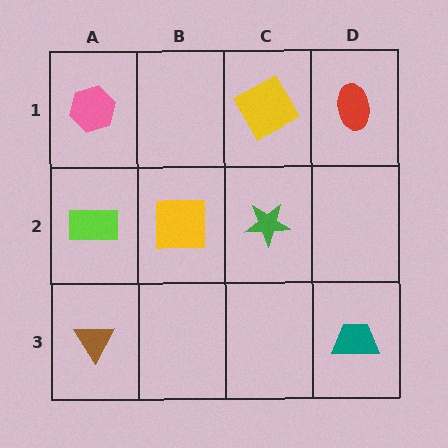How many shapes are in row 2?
3 shapes.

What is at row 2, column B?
A yellow square.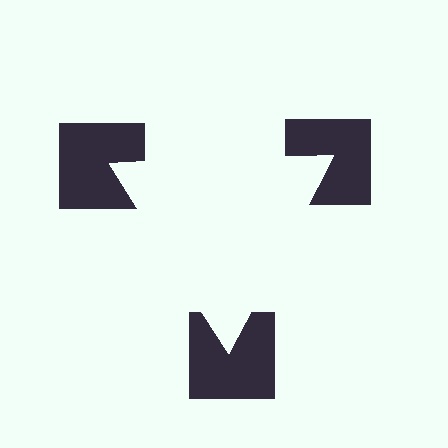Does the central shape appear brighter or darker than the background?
It typically appears slightly brighter than the background, even though no actual brightness change is drawn.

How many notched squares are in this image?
There are 3 — one at each vertex of the illusory triangle.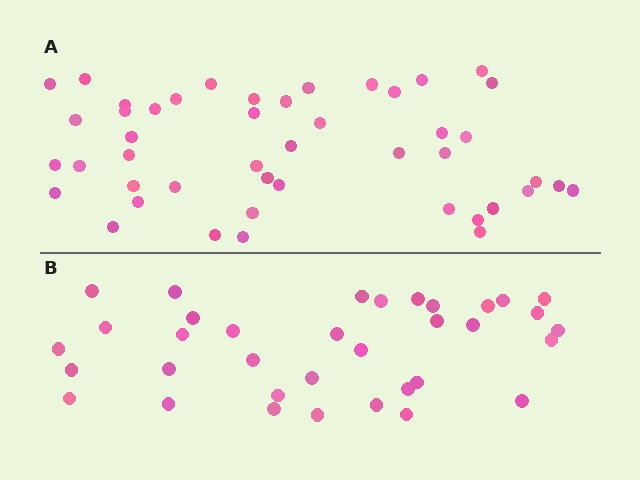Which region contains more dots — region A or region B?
Region A (the top region) has more dots.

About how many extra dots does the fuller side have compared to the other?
Region A has roughly 12 or so more dots than region B.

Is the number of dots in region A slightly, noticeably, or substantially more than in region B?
Region A has noticeably more, but not dramatically so. The ratio is roughly 1.3 to 1.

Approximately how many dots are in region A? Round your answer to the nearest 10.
About 50 dots. (The exact count is 46, which rounds to 50.)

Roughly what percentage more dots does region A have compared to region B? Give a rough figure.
About 30% more.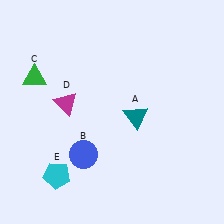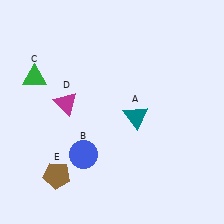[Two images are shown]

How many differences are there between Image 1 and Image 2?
There is 1 difference between the two images.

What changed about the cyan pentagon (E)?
In Image 1, E is cyan. In Image 2, it changed to brown.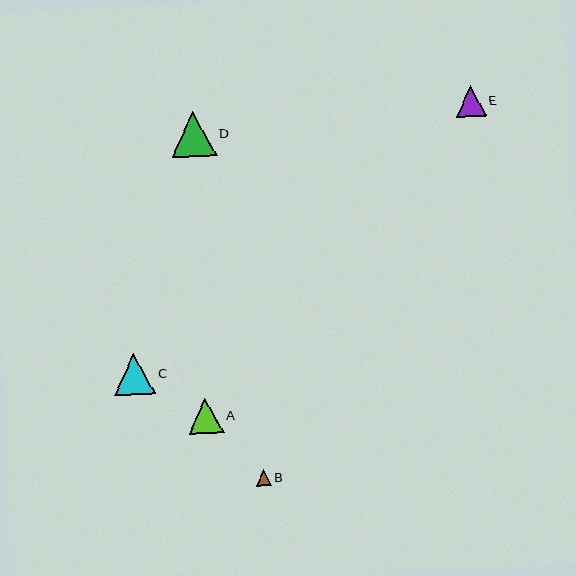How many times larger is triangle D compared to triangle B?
Triangle D is approximately 3.0 times the size of triangle B.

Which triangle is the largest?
Triangle D is the largest with a size of approximately 45 pixels.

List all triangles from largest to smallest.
From largest to smallest: D, C, A, E, B.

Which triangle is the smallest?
Triangle B is the smallest with a size of approximately 15 pixels.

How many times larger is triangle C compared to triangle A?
Triangle C is approximately 1.2 times the size of triangle A.